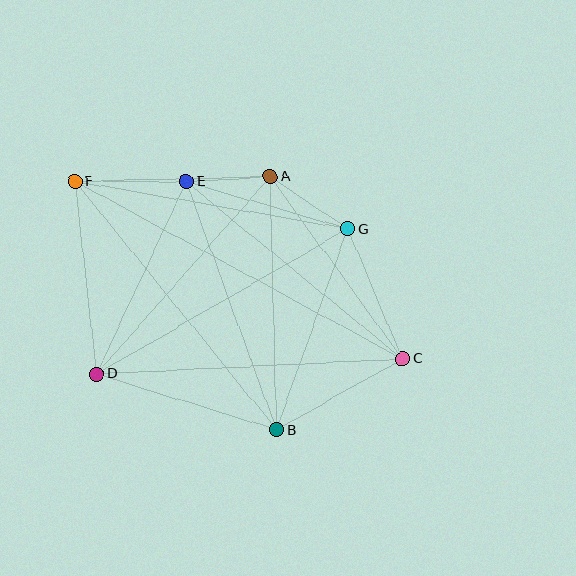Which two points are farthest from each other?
Points C and F are farthest from each other.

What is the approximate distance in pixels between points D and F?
The distance between D and F is approximately 194 pixels.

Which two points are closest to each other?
Points A and E are closest to each other.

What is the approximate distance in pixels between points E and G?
The distance between E and G is approximately 169 pixels.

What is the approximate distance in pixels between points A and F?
The distance between A and F is approximately 196 pixels.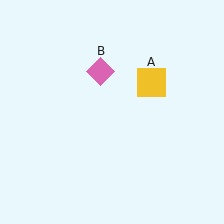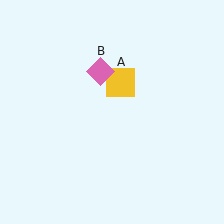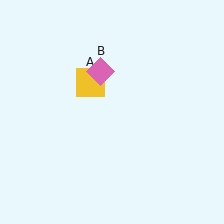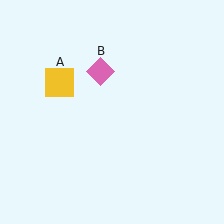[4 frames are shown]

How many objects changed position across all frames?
1 object changed position: yellow square (object A).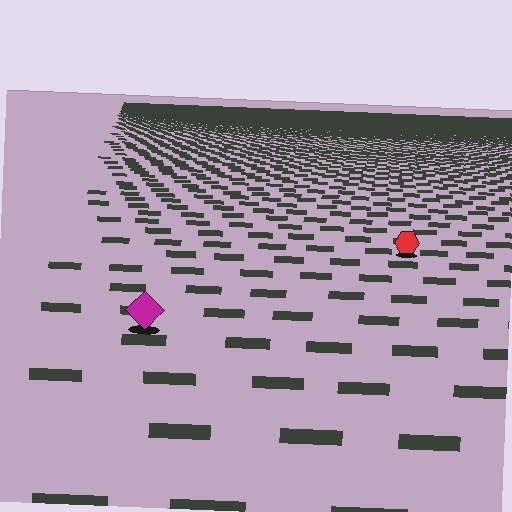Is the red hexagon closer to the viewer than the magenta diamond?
No. The magenta diamond is closer — you can tell from the texture gradient: the ground texture is coarser near it.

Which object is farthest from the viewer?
The red hexagon is farthest from the viewer. It appears smaller and the ground texture around it is denser.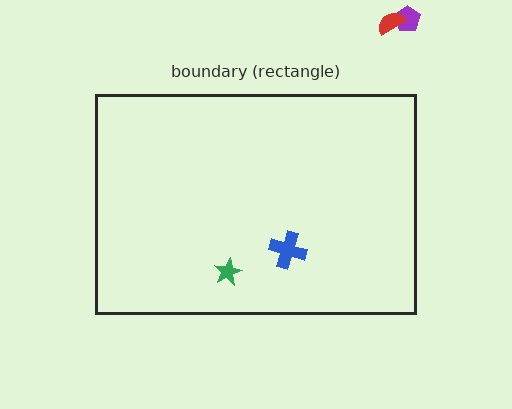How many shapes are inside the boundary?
2 inside, 2 outside.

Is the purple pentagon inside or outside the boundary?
Outside.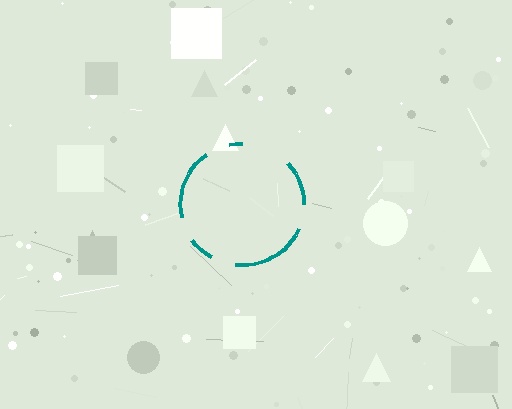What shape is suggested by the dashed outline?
The dashed outline suggests a circle.